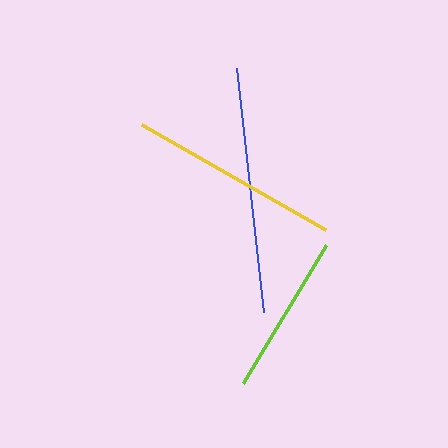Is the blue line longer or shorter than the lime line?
The blue line is longer than the lime line.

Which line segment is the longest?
The blue line is the longest at approximately 245 pixels.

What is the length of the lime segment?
The lime segment is approximately 161 pixels long.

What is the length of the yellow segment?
The yellow segment is approximately 212 pixels long.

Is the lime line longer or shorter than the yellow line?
The yellow line is longer than the lime line.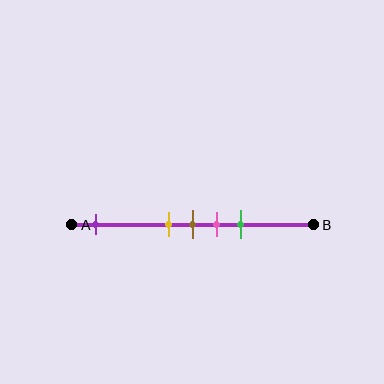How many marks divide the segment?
There are 5 marks dividing the segment.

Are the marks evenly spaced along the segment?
No, the marks are not evenly spaced.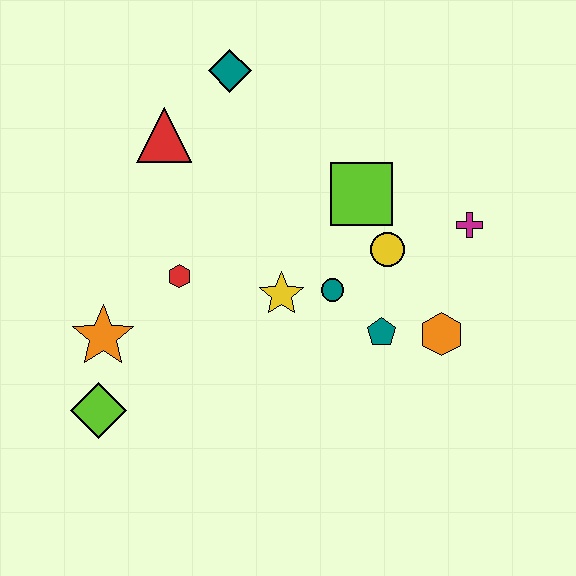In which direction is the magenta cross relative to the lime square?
The magenta cross is to the right of the lime square.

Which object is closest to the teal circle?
The yellow star is closest to the teal circle.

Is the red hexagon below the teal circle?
No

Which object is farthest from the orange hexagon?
The lime diamond is farthest from the orange hexagon.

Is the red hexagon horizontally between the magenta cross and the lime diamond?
Yes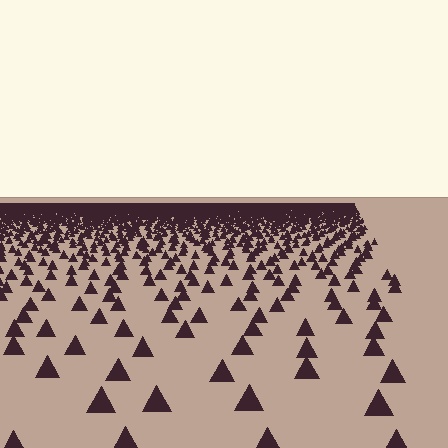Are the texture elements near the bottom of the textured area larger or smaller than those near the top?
Larger. Near the bottom, elements are closer to the viewer and appear at a bigger on-screen size.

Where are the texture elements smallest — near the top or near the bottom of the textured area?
Near the top.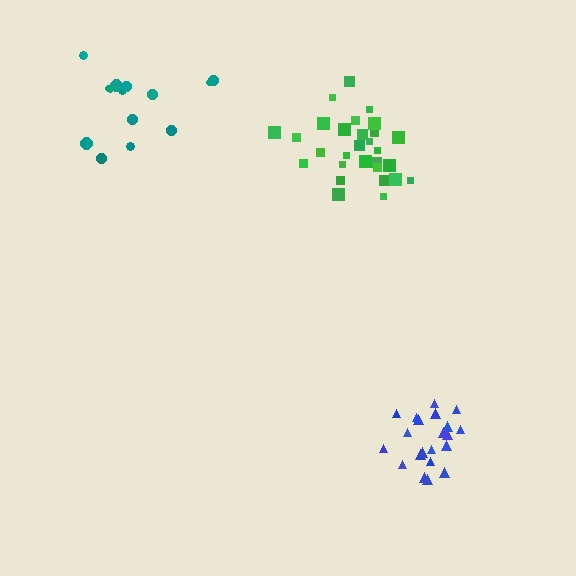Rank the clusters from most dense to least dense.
blue, green, teal.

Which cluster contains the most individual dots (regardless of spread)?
Green (29).